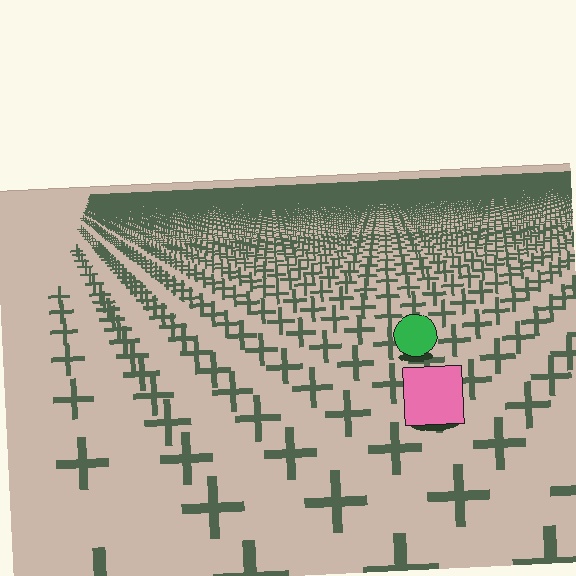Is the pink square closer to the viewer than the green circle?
Yes. The pink square is closer — you can tell from the texture gradient: the ground texture is coarser near it.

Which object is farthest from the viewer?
The green circle is farthest from the viewer. It appears smaller and the ground texture around it is denser.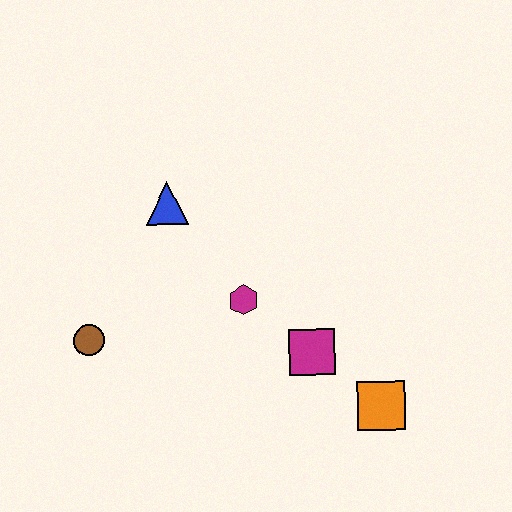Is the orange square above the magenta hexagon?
No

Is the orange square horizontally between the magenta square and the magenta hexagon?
No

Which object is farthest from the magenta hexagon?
The orange square is farthest from the magenta hexagon.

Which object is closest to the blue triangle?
The magenta hexagon is closest to the blue triangle.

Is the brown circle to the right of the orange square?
No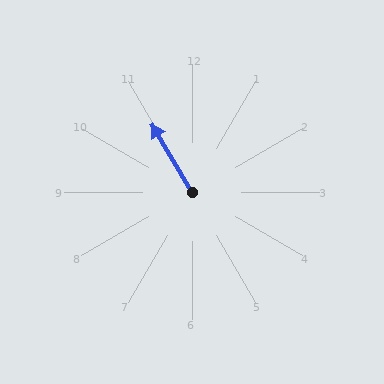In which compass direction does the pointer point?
Northwest.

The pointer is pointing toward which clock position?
Roughly 11 o'clock.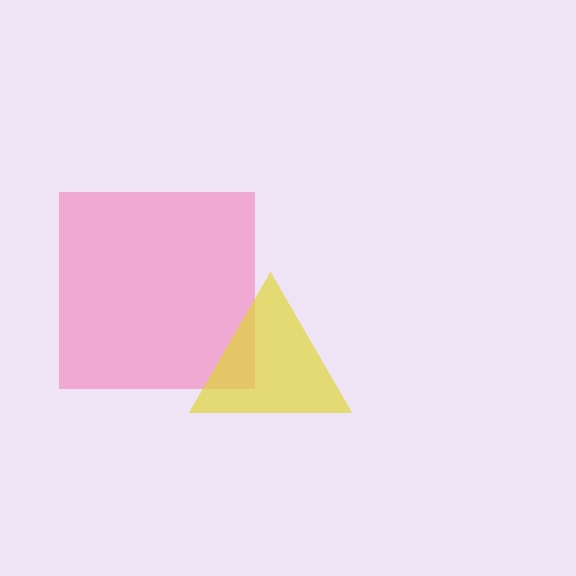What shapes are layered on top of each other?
The layered shapes are: a pink square, a yellow triangle.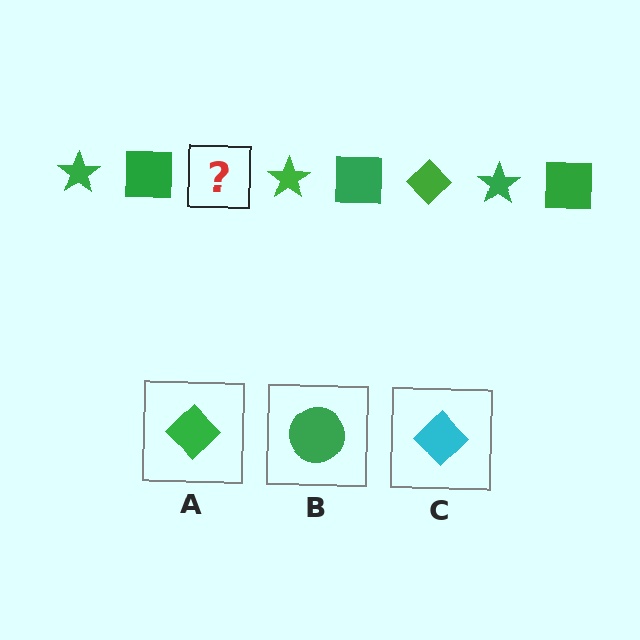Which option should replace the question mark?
Option A.